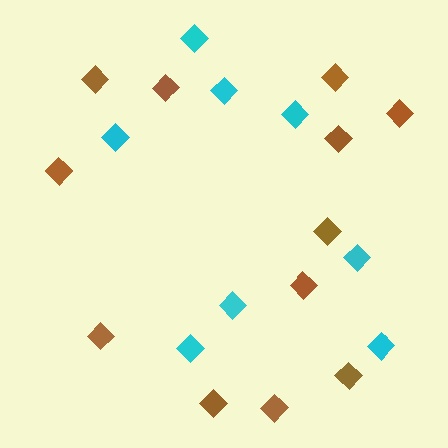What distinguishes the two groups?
There are 2 groups: one group of brown diamonds (12) and one group of cyan diamonds (8).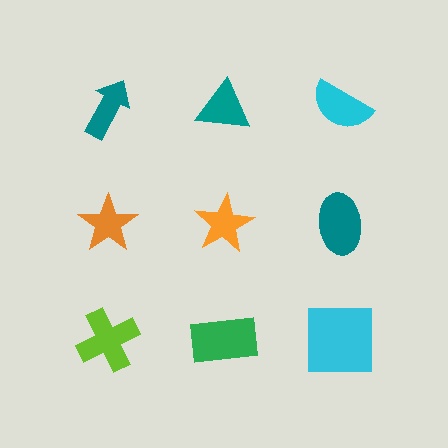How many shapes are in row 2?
3 shapes.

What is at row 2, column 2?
An orange star.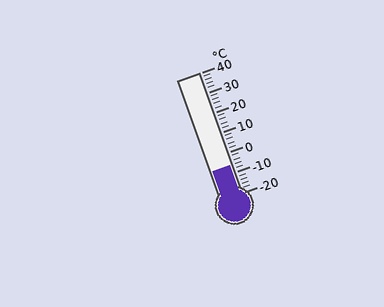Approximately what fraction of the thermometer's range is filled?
The thermometer is filled to approximately 25% of its range.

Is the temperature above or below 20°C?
The temperature is below 20°C.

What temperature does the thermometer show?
The thermometer shows approximately -6°C.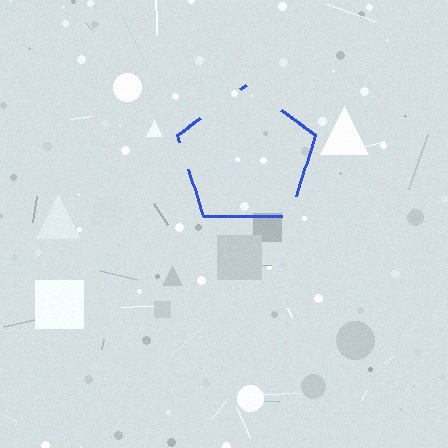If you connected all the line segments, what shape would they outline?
They would outline a pentagon.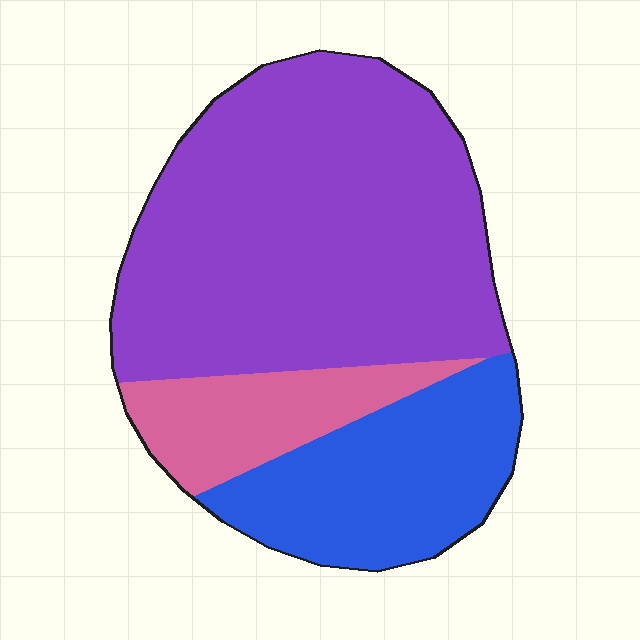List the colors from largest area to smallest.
From largest to smallest: purple, blue, pink.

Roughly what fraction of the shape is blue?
Blue covers roughly 25% of the shape.